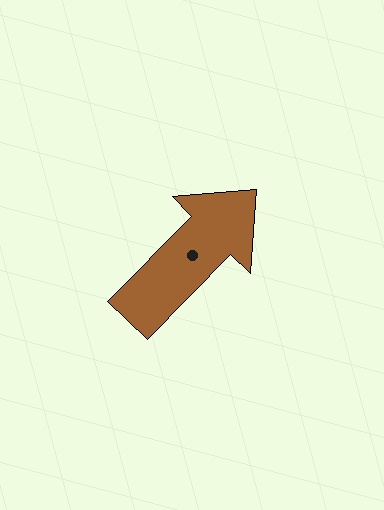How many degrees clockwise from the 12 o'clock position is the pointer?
Approximately 45 degrees.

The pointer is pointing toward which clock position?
Roughly 1 o'clock.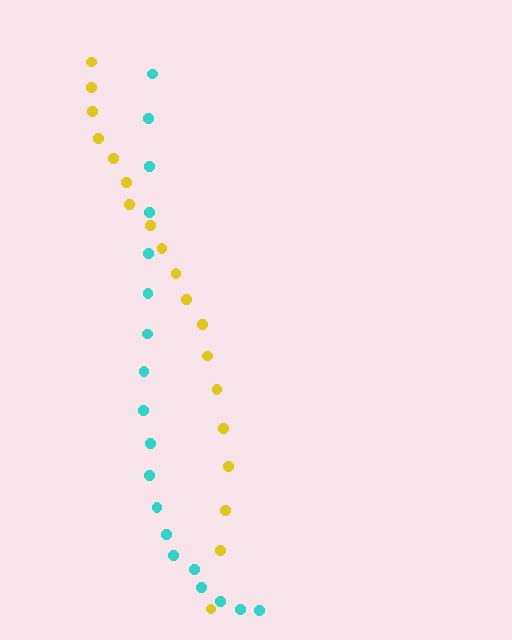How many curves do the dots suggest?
There are 2 distinct paths.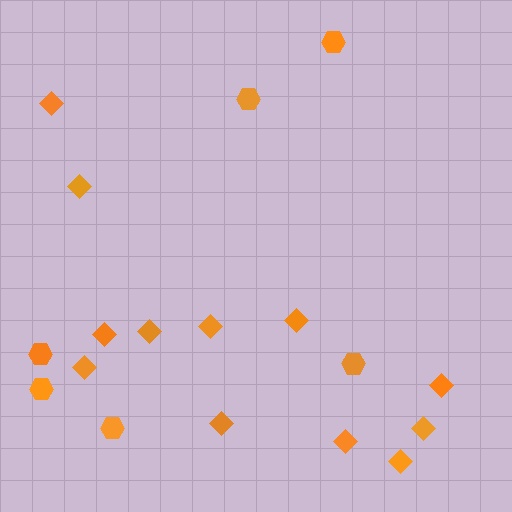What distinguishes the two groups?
There are 2 groups: one group of hexagons (6) and one group of diamonds (12).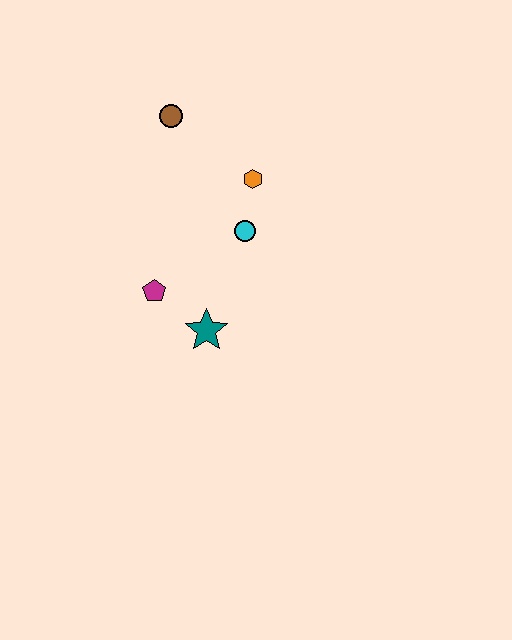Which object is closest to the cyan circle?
The orange hexagon is closest to the cyan circle.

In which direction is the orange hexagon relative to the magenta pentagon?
The orange hexagon is above the magenta pentagon.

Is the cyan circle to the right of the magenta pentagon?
Yes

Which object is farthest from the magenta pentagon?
The brown circle is farthest from the magenta pentagon.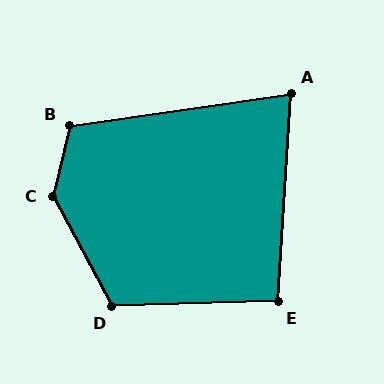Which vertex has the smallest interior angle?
A, at approximately 78 degrees.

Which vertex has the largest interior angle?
C, at approximately 138 degrees.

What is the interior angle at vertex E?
Approximately 95 degrees (approximately right).